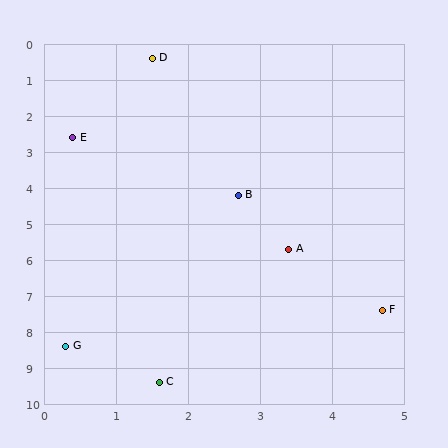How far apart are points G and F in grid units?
Points G and F are about 4.5 grid units apart.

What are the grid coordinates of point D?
Point D is at approximately (1.5, 0.4).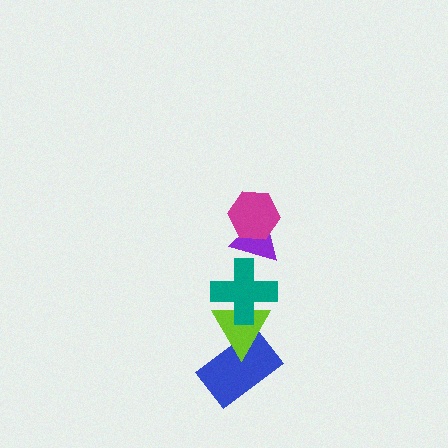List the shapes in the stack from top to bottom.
From top to bottom: the magenta hexagon, the purple triangle, the teal cross, the lime triangle, the blue rectangle.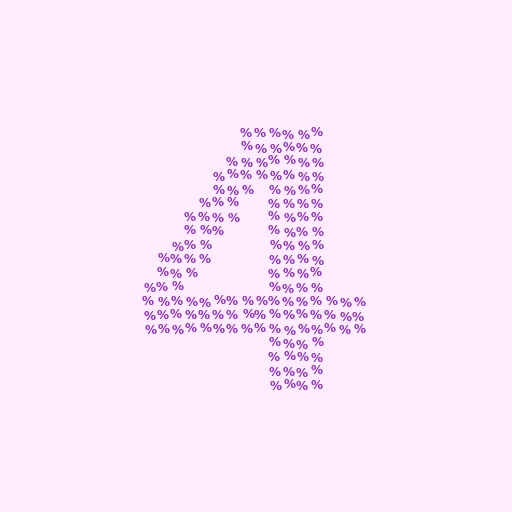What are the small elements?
The small elements are percent signs.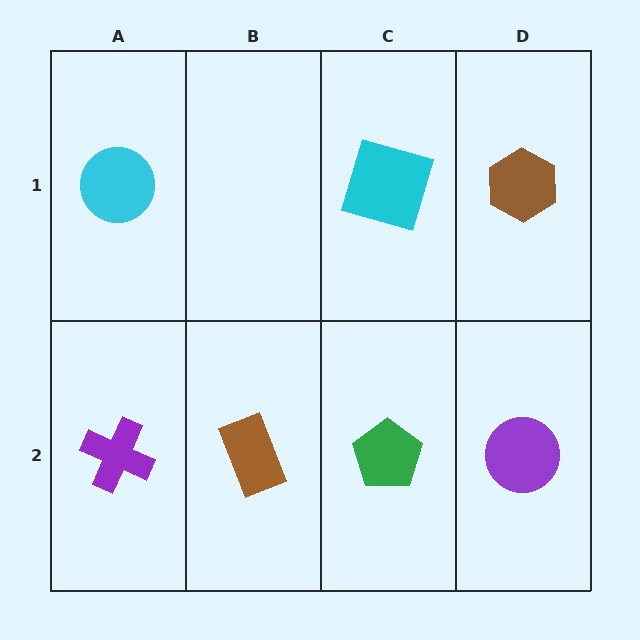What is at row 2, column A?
A purple cross.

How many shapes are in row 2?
4 shapes.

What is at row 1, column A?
A cyan circle.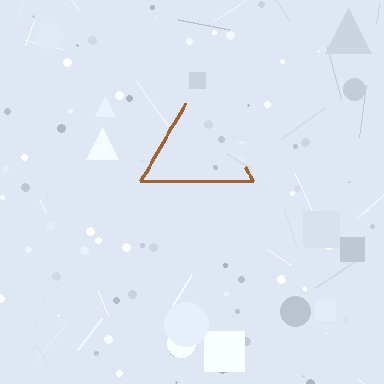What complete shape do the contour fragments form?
The contour fragments form a triangle.